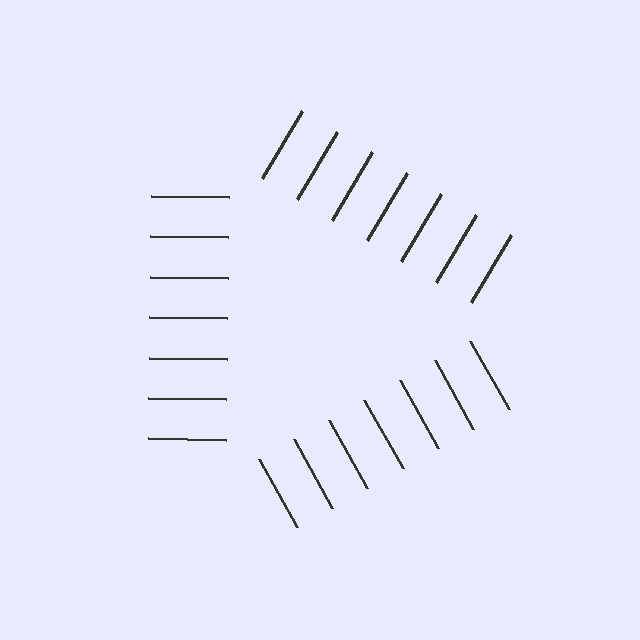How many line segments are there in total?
21 — 7 along each of the 3 edges.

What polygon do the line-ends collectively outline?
An illusory triangle — the line segments terminate on its edges but no continuous stroke is drawn.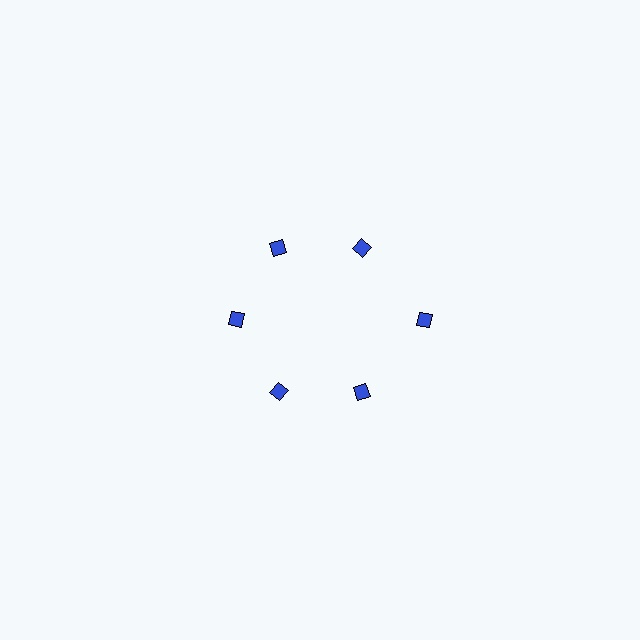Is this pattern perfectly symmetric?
No. The 6 blue diamonds are arranged in a ring, but one element near the 3 o'clock position is pushed outward from the center, breaking the 6-fold rotational symmetry.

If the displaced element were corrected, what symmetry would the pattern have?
It would have 6-fold rotational symmetry — the pattern would map onto itself every 60 degrees.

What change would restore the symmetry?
The symmetry would be restored by moving it inward, back onto the ring so that all 6 diamonds sit at equal angles and equal distance from the center.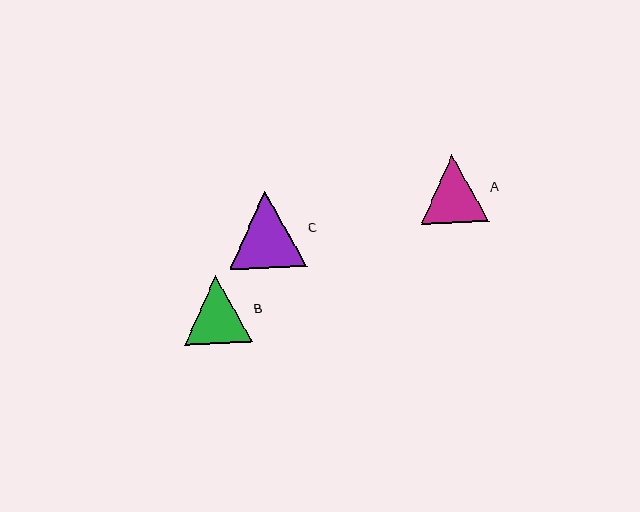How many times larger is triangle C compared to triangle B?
Triangle C is approximately 1.1 times the size of triangle B.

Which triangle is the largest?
Triangle C is the largest with a size of approximately 77 pixels.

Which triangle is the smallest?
Triangle B is the smallest with a size of approximately 68 pixels.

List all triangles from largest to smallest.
From largest to smallest: C, A, B.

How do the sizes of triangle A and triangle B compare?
Triangle A and triangle B are approximately the same size.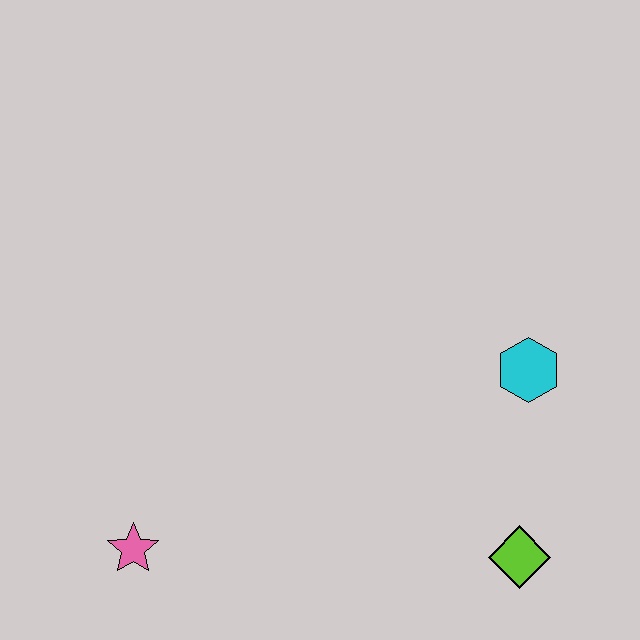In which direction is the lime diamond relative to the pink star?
The lime diamond is to the right of the pink star.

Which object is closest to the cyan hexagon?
The lime diamond is closest to the cyan hexagon.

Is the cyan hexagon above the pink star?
Yes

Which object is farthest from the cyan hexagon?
The pink star is farthest from the cyan hexagon.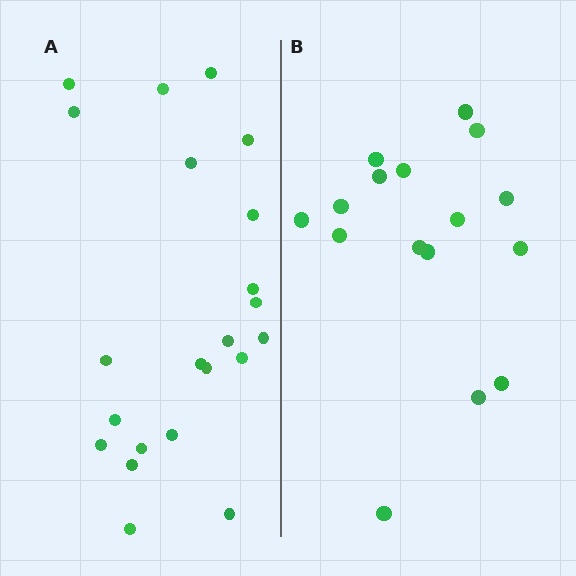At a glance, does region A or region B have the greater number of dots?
Region A (the left region) has more dots.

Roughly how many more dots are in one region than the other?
Region A has about 6 more dots than region B.